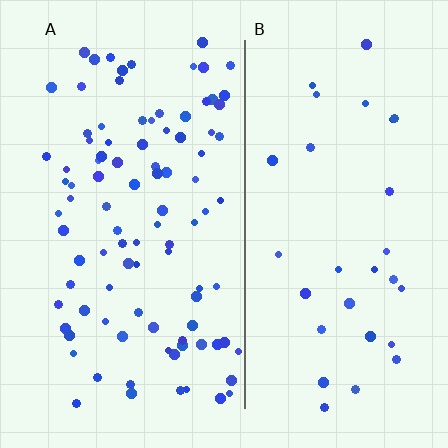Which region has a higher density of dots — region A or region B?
A (the left).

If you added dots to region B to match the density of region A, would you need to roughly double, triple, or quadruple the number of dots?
Approximately triple.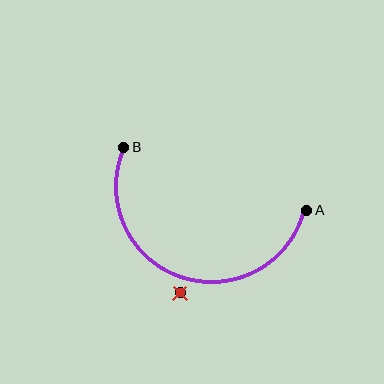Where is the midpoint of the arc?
The arc midpoint is the point on the curve farthest from the straight line joining A and B. It sits below that line.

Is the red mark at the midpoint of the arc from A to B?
No — the red mark does not lie on the arc at all. It sits slightly outside the curve.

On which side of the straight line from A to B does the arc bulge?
The arc bulges below the straight line connecting A and B.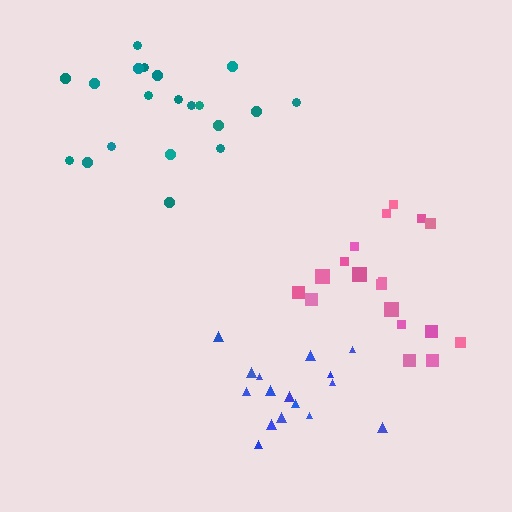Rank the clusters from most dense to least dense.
teal, blue, pink.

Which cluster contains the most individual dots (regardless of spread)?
Teal (20).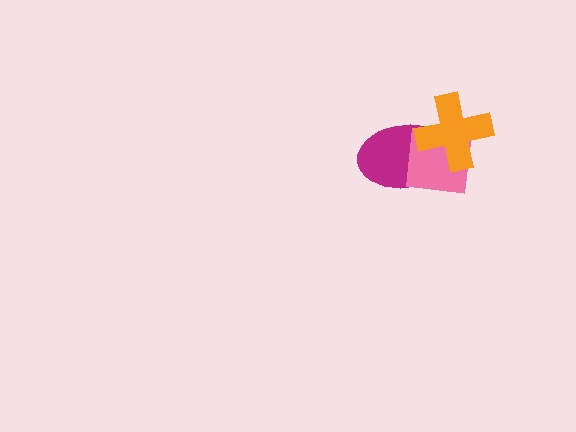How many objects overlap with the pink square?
2 objects overlap with the pink square.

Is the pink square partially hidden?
Yes, it is partially covered by another shape.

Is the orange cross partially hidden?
No, no other shape covers it.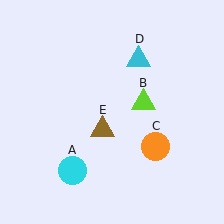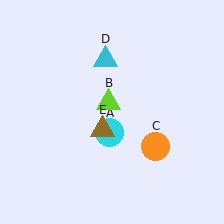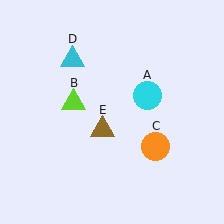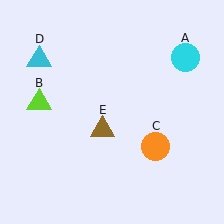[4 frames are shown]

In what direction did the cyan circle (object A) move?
The cyan circle (object A) moved up and to the right.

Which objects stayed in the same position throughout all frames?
Orange circle (object C) and brown triangle (object E) remained stationary.